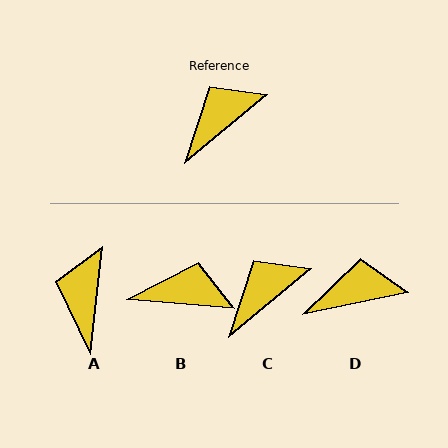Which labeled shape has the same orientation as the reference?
C.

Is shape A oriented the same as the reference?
No, it is off by about 44 degrees.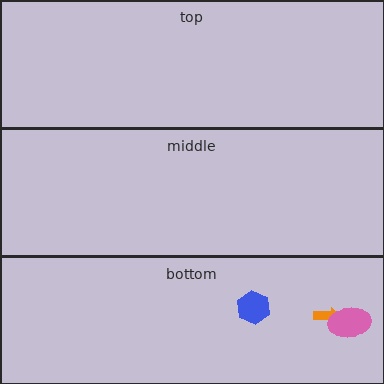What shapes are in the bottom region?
The orange arrow, the blue hexagon, the pink ellipse.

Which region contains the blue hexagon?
The bottom region.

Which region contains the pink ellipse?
The bottom region.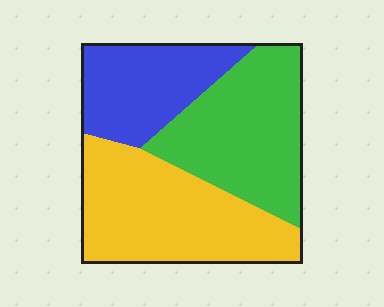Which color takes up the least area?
Blue, at roughly 25%.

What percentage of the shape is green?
Green covers 36% of the shape.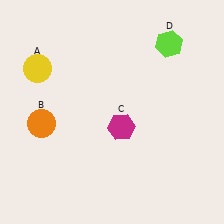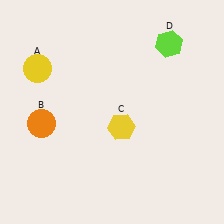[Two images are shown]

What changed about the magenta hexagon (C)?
In Image 1, C is magenta. In Image 2, it changed to yellow.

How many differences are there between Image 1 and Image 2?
There is 1 difference between the two images.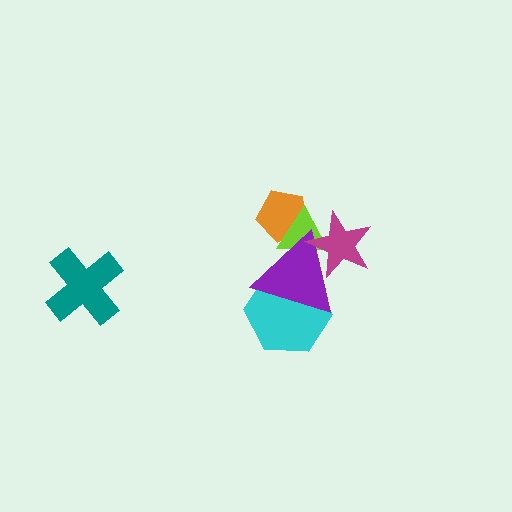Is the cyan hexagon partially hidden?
Yes, it is partially covered by another shape.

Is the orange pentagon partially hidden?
Yes, it is partially covered by another shape.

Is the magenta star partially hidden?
No, no other shape covers it.